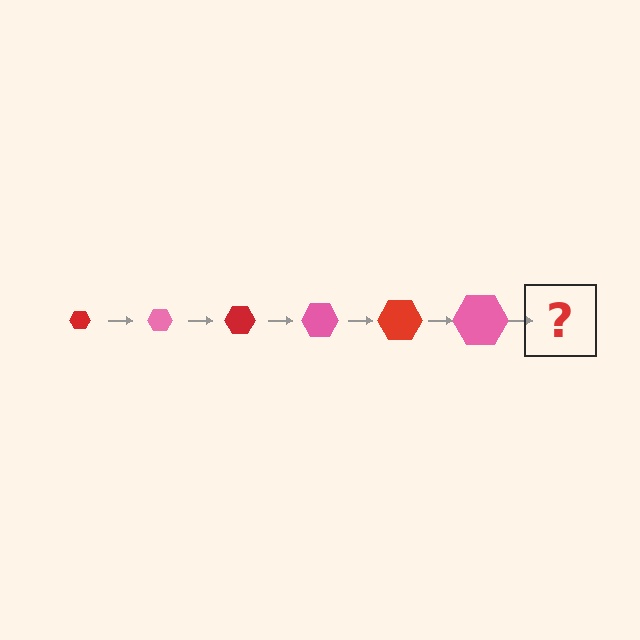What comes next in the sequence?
The next element should be a red hexagon, larger than the previous one.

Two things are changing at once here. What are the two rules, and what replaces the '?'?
The two rules are that the hexagon grows larger each step and the color cycles through red and pink. The '?' should be a red hexagon, larger than the previous one.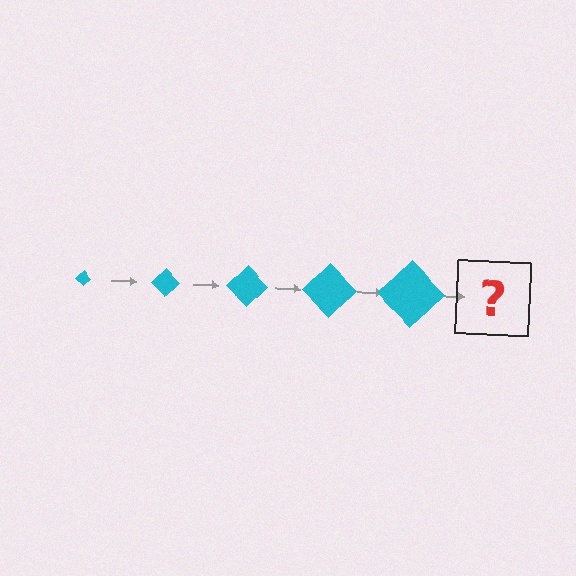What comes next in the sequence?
The next element should be a cyan diamond, larger than the previous one.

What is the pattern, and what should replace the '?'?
The pattern is that the diamond gets progressively larger each step. The '?' should be a cyan diamond, larger than the previous one.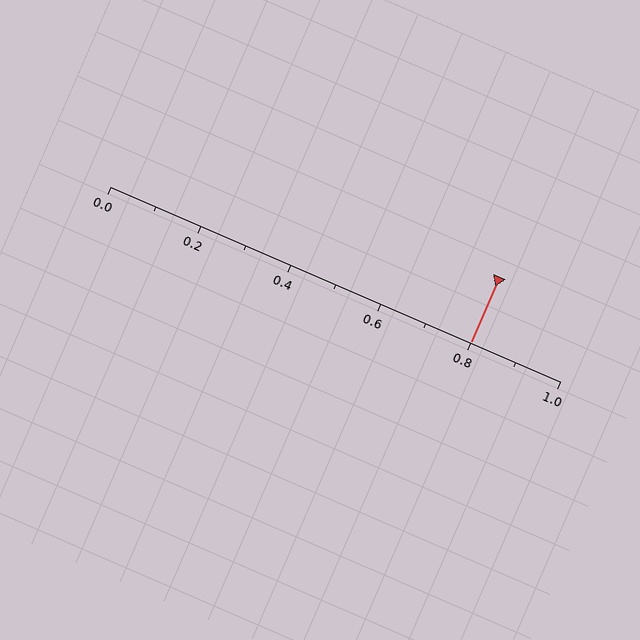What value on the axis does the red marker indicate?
The marker indicates approximately 0.8.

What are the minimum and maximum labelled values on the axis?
The axis runs from 0.0 to 1.0.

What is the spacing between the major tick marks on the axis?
The major ticks are spaced 0.2 apart.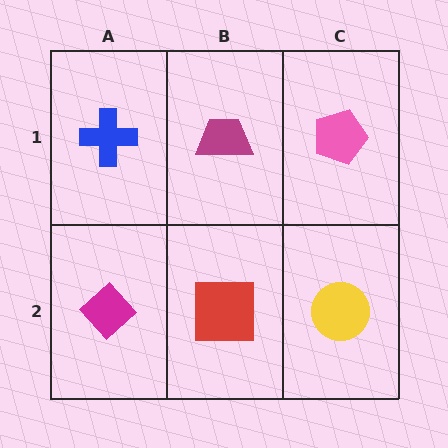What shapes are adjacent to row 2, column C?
A pink pentagon (row 1, column C), a red square (row 2, column B).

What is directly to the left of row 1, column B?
A blue cross.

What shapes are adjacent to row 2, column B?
A magenta trapezoid (row 1, column B), a magenta diamond (row 2, column A), a yellow circle (row 2, column C).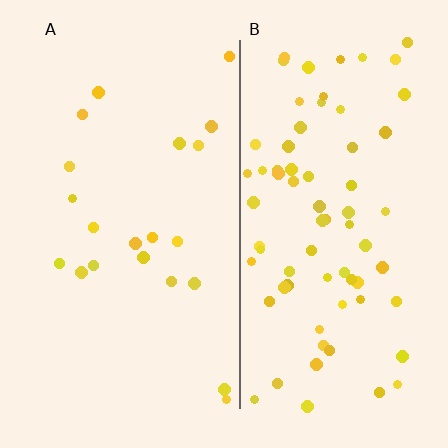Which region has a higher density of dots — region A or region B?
B (the right).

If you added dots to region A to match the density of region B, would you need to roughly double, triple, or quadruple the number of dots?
Approximately quadruple.